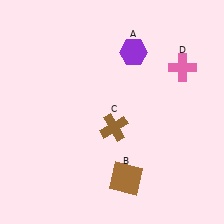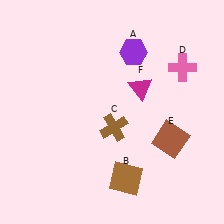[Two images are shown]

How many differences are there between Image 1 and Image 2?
There are 2 differences between the two images.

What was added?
A brown square (E), a magenta triangle (F) were added in Image 2.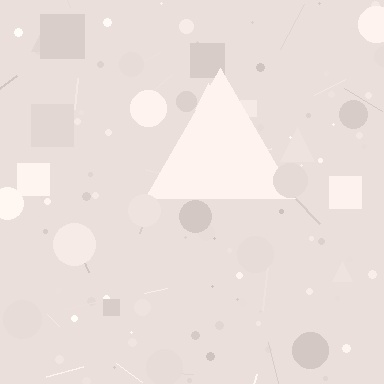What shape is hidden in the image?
A triangle is hidden in the image.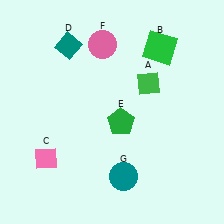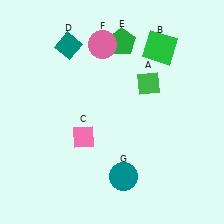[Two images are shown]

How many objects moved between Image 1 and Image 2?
2 objects moved between the two images.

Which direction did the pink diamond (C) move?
The pink diamond (C) moved right.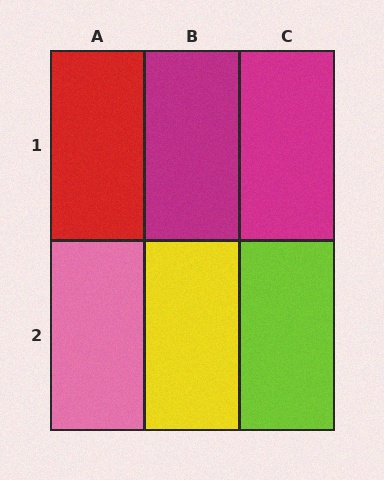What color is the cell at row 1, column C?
Magenta.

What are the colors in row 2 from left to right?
Pink, yellow, lime.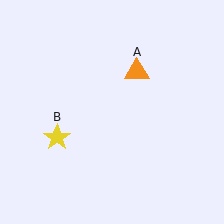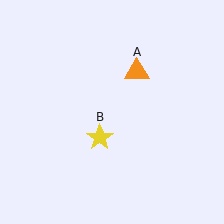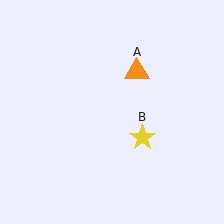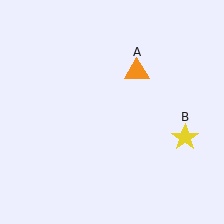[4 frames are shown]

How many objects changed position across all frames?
1 object changed position: yellow star (object B).